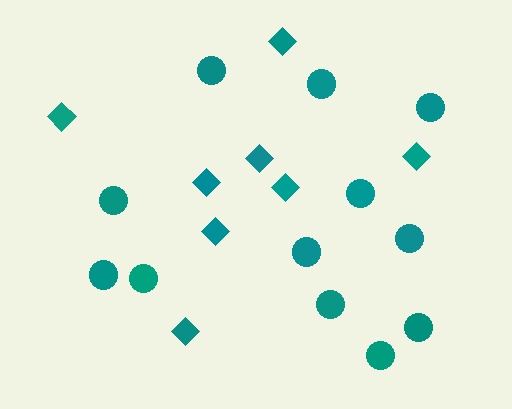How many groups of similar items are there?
There are 2 groups: one group of circles (12) and one group of diamonds (8).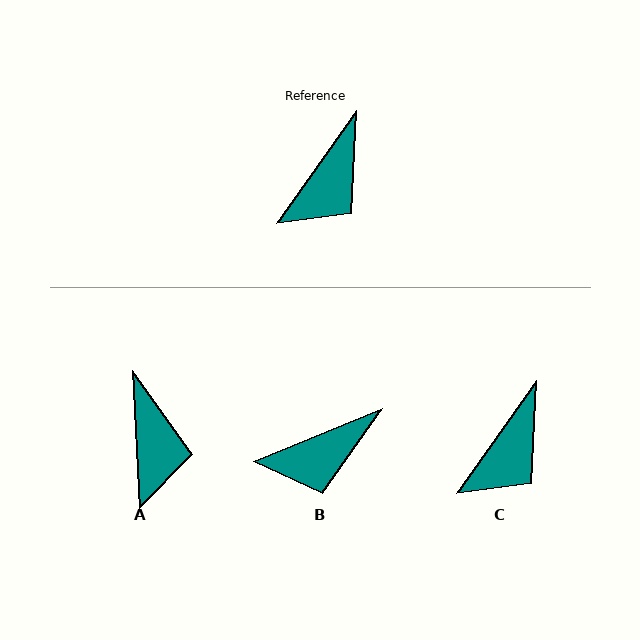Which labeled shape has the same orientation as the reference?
C.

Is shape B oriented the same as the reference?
No, it is off by about 33 degrees.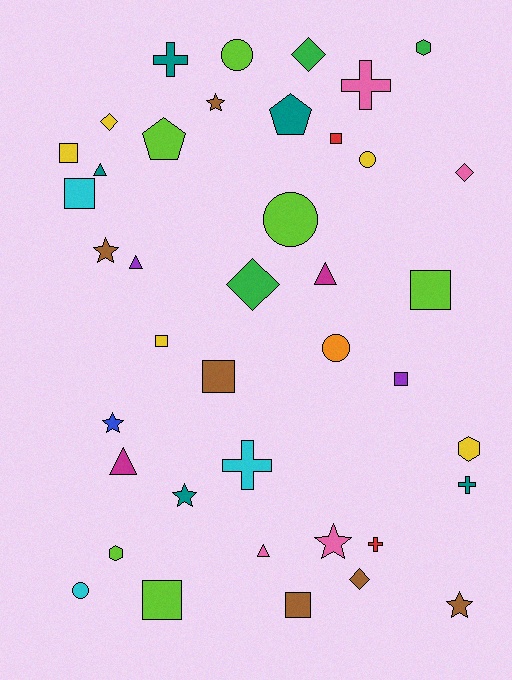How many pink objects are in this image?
There are 4 pink objects.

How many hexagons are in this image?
There are 3 hexagons.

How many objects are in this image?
There are 40 objects.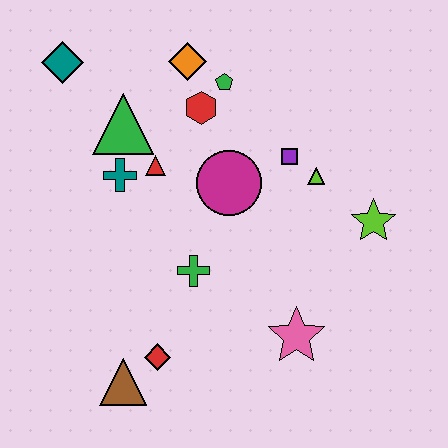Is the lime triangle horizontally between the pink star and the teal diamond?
No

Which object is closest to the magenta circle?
The purple square is closest to the magenta circle.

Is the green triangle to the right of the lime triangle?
No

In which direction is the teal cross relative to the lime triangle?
The teal cross is to the left of the lime triangle.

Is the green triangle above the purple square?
Yes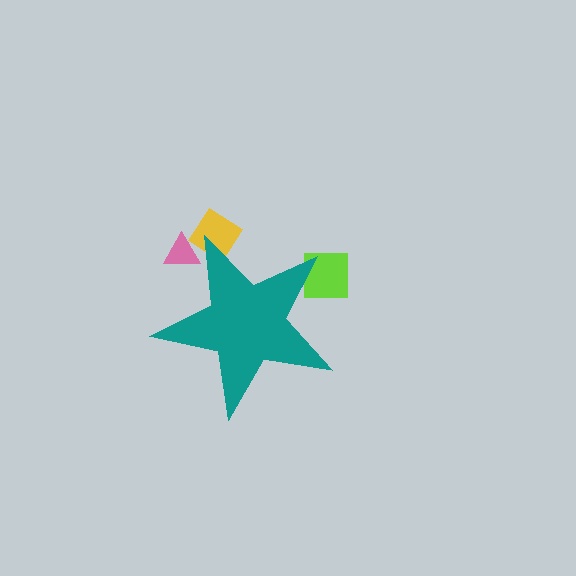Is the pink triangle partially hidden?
Yes, the pink triangle is partially hidden behind the teal star.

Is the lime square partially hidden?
Yes, the lime square is partially hidden behind the teal star.